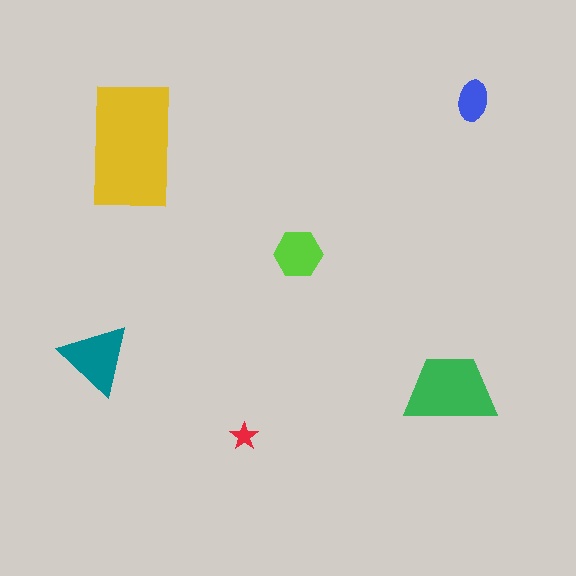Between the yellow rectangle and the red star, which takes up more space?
The yellow rectangle.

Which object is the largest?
The yellow rectangle.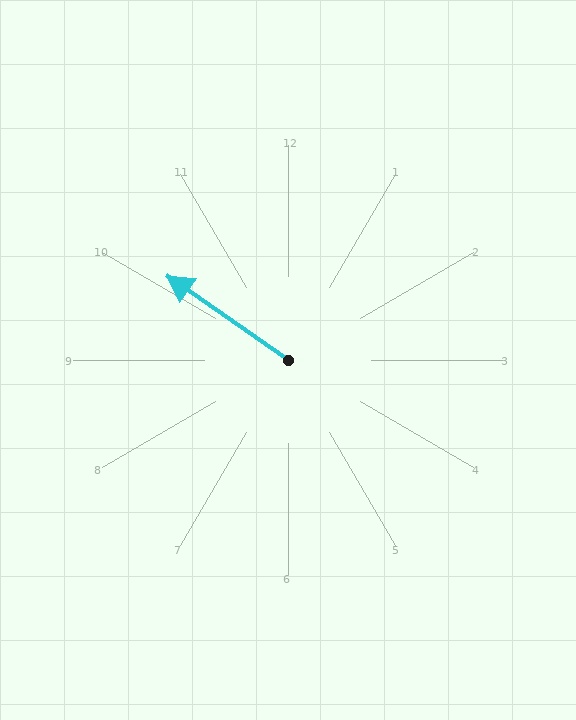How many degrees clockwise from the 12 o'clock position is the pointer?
Approximately 305 degrees.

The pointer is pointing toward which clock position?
Roughly 10 o'clock.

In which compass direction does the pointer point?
Northwest.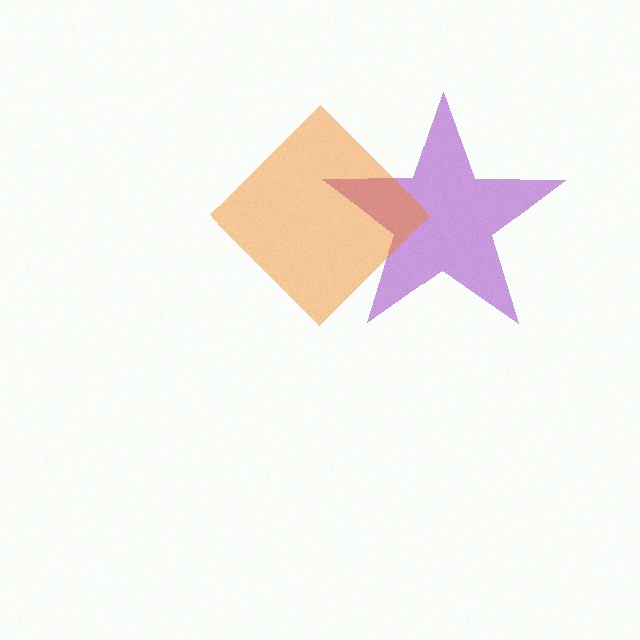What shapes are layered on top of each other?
The layered shapes are: a purple star, an orange diamond.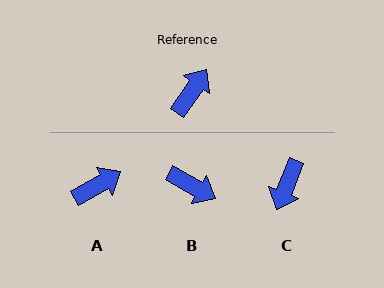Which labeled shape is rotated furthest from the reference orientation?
C, about 168 degrees away.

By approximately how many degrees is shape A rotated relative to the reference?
Approximately 25 degrees clockwise.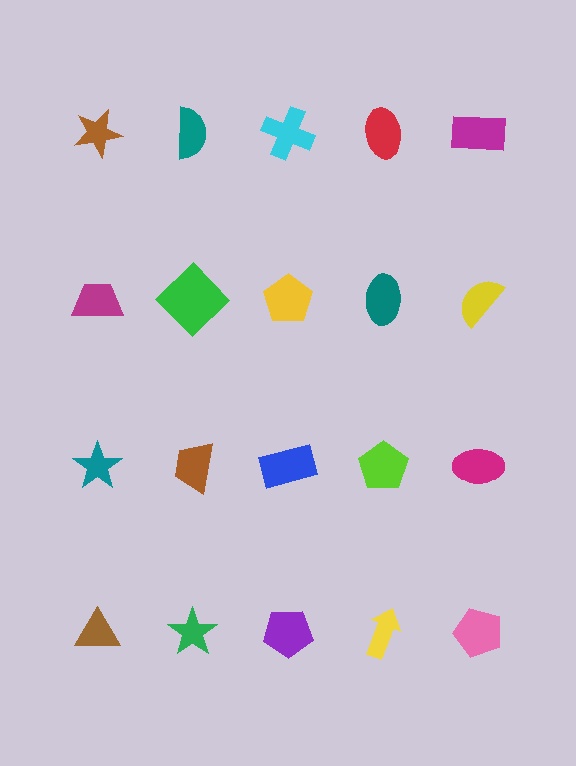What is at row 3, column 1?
A teal star.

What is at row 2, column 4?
A teal ellipse.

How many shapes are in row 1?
5 shapes.